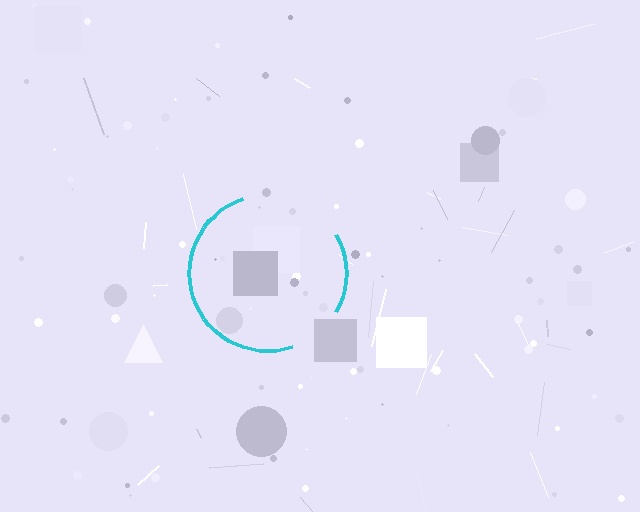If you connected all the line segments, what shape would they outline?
They would outline a circle.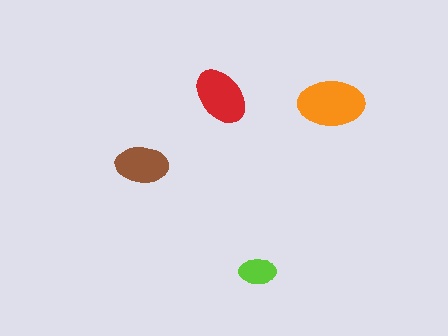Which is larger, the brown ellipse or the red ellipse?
The red one.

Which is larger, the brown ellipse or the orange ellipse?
The orange one.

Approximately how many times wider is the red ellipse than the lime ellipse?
About 1.5 times wider.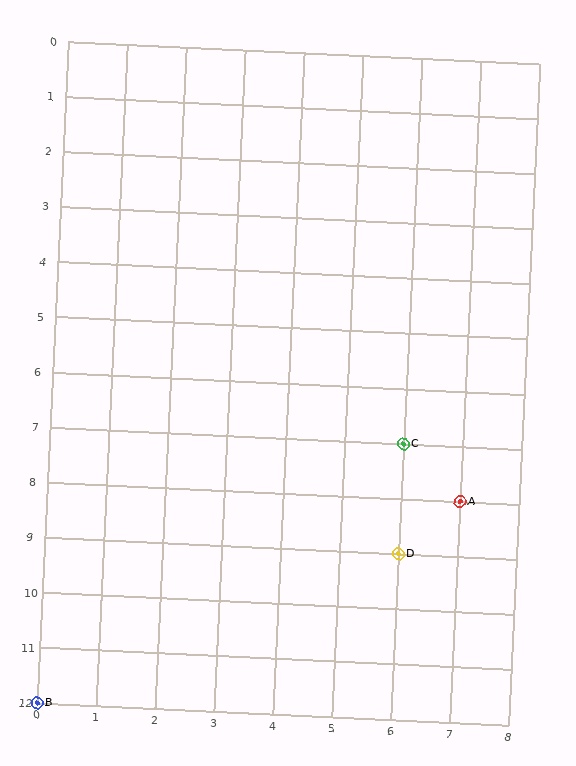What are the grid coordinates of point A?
Point A is at grid coordinates (7, 8).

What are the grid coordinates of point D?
Point D is at grid coordinates (6, 9).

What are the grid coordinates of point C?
Point C is at grid coordinates (6, 7).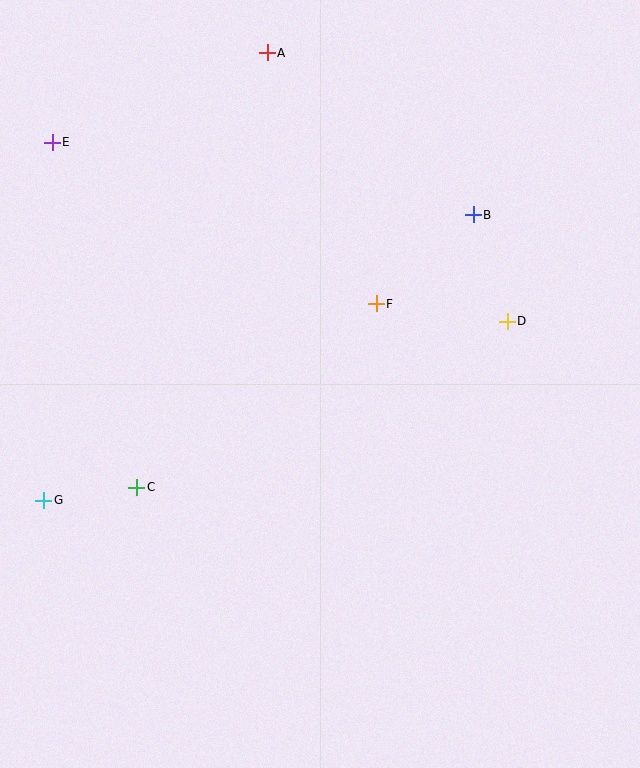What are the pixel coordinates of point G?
Point G is at (44, 500).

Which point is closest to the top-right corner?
Point B is closest to the top-right corner.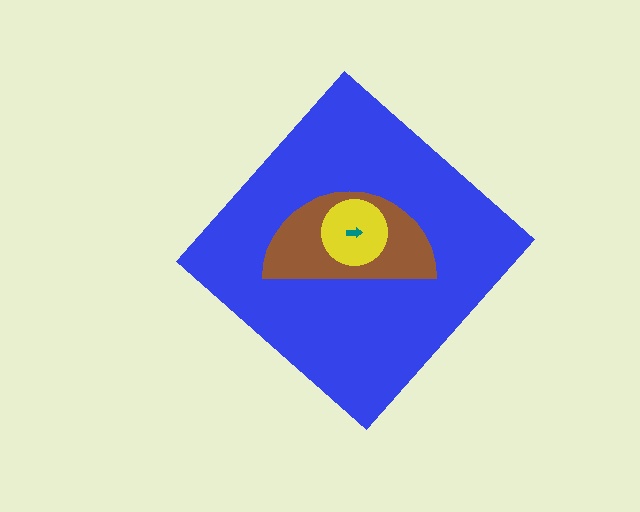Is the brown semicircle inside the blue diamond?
Yes.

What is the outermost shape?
The blue diamond.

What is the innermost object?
The teal arrow.